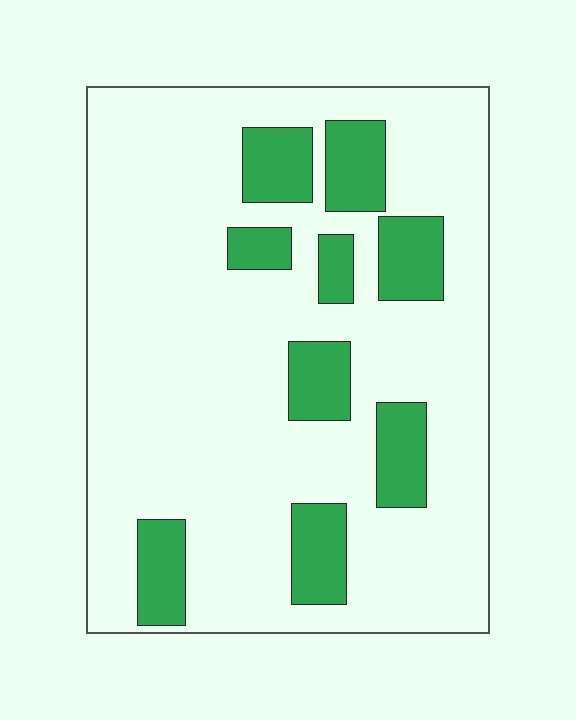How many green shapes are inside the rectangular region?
9.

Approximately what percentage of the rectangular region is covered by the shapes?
Approximately 20%.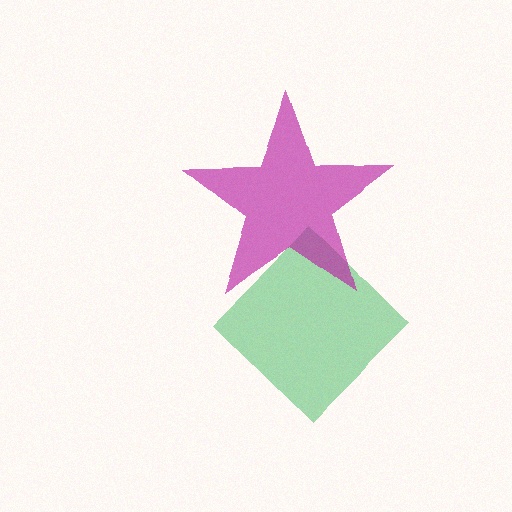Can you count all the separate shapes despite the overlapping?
Yes, there are 2 separate shapes.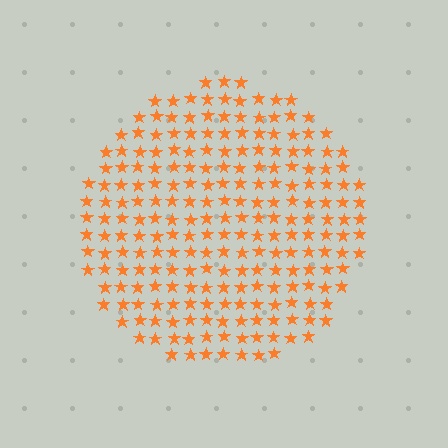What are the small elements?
The small elements are stars.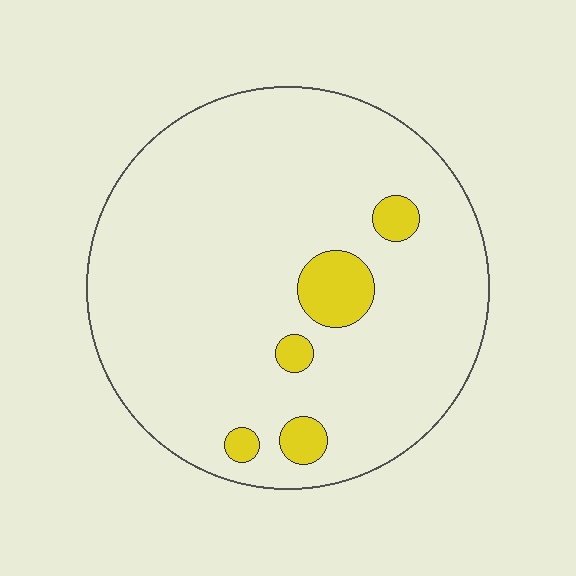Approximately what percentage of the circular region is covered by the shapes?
Approximately 10%.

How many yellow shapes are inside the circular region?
5.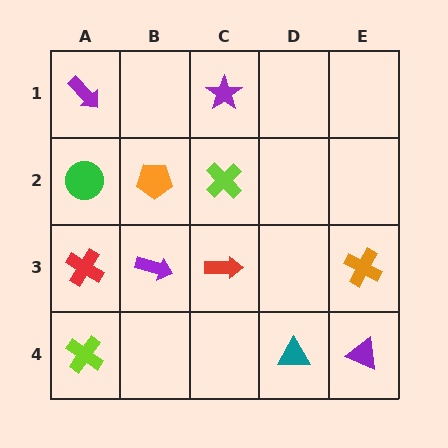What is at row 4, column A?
A lime cross.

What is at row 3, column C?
A red arrow.